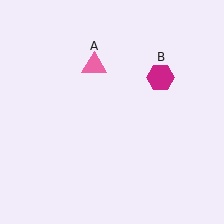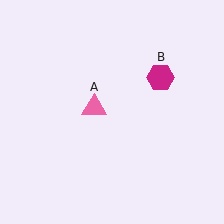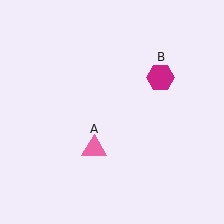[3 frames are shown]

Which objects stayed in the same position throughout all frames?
Magenta hexagon (object B) remained stationary.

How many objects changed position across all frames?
1 object changed position: pink triangle (object A).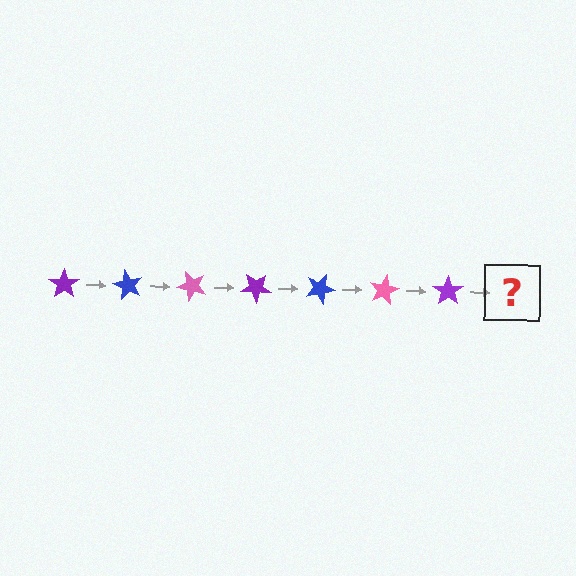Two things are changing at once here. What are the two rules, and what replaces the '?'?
The two rules are that it rotates 60 degrees each step and the color cycles through purple, blue, and pink. The '?' should be a blue star, rotated 420 degrees from the start.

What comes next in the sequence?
The next element should be a blue star, rotated 420 degrees from the start.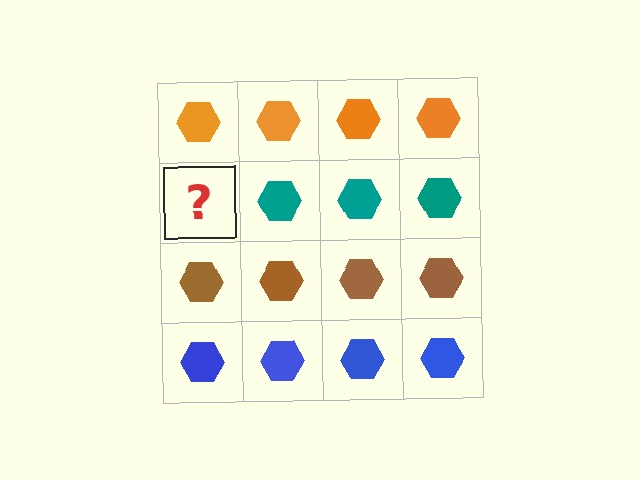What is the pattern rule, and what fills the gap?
The rule is that each row has a consistent color. The gap should be filled with a teal hexagon.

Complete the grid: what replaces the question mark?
The question mark should be replaced with a teal hexagon.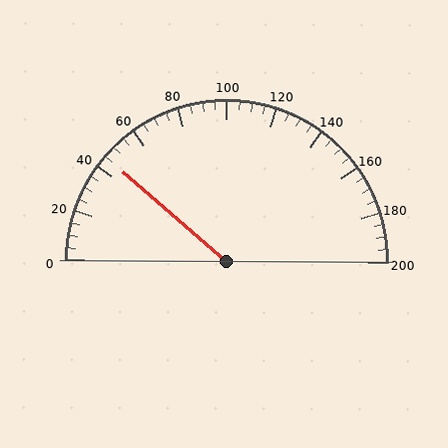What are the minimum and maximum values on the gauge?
The gauge ranges from 0 to 200.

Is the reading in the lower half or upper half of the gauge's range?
The reading is in the lower half of the range (0 to 200).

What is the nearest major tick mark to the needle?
The nearest major tick mark is 40.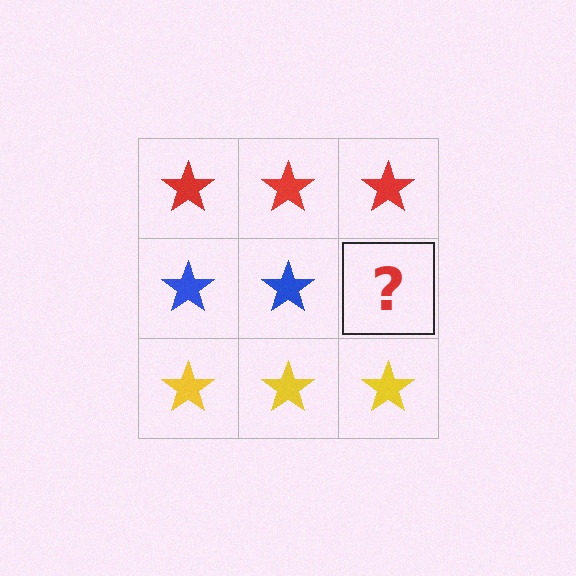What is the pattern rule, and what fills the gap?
The rule is that each row has a consistent color. The gap should be filled with a blue star.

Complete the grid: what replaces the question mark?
The question mark should be replaced with a blue star.